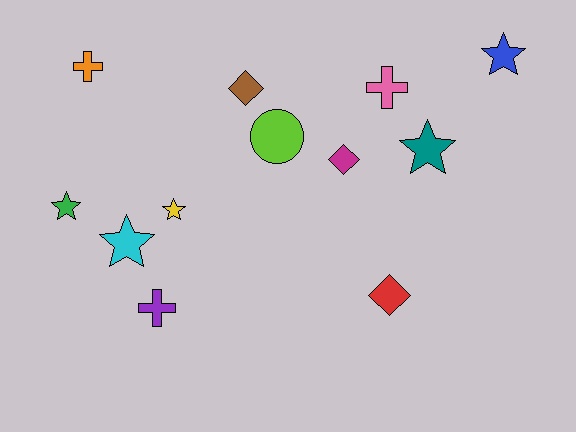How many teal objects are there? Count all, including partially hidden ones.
There is 1 teal object.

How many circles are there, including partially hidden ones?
There is 1 circle.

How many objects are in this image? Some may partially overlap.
There are 12 objects.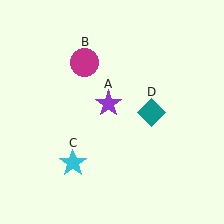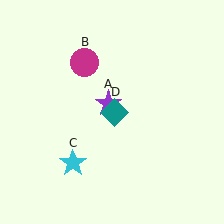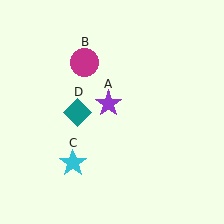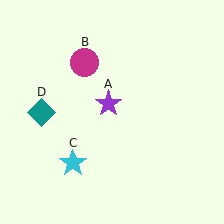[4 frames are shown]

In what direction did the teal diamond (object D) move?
The teal diamond (object D) moved left.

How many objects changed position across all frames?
1 object changed position: teal diamond (object D).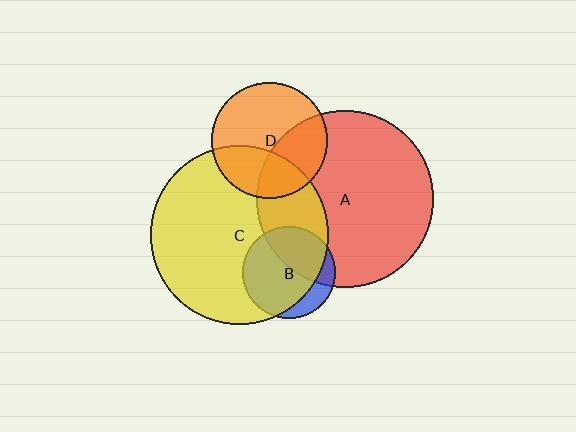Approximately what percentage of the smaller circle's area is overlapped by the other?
Approximately 25%.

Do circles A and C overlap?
Yes.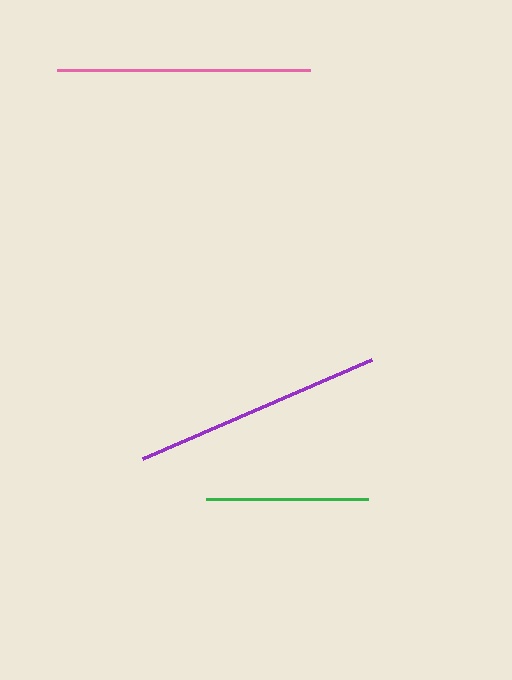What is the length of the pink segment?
The pink segment is approximately 252 pixels long.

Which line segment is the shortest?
The green line is the shortest at approximately 162 pixels.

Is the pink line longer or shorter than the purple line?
The pink line is longer than the purple line.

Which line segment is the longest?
The pink line is the longest at approximately 252 pixels.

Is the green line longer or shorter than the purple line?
The purple line is longer than the green line.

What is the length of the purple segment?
The purple segment is approximately 249 pixels long.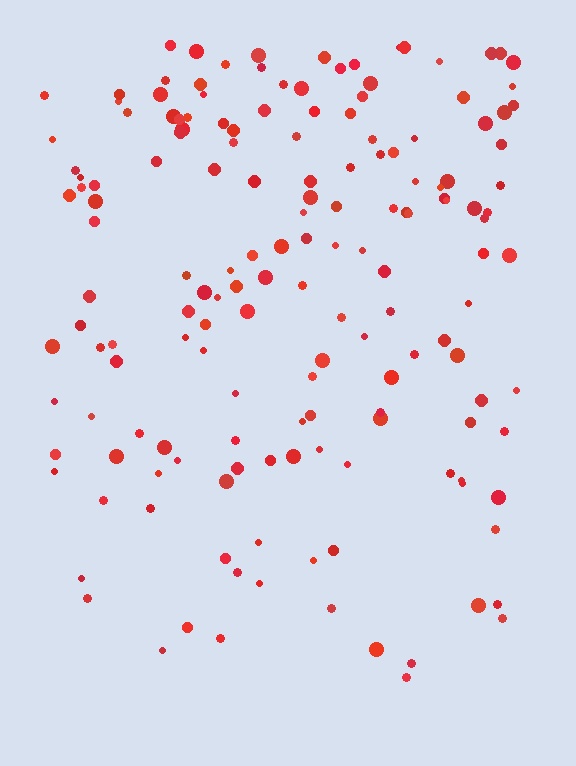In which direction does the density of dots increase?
From bottom to top, with the top side densest.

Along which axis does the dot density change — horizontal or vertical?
Vertical.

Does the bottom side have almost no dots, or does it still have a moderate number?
Still a moderate number, just noticeably fewer than the top.